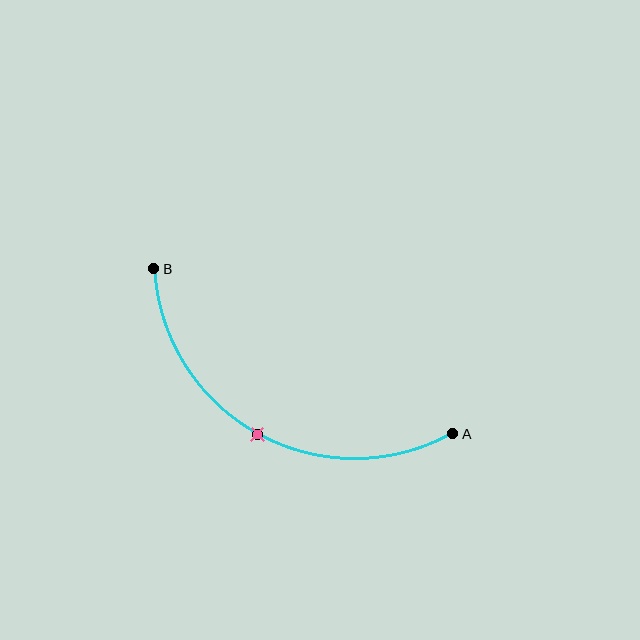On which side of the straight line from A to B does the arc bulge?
The arc bulges below the straight line connecting A and B.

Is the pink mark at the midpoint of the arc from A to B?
Yes. The pink mark lies on the arc at equal arc-length from both A and B — it is the arc midpoint.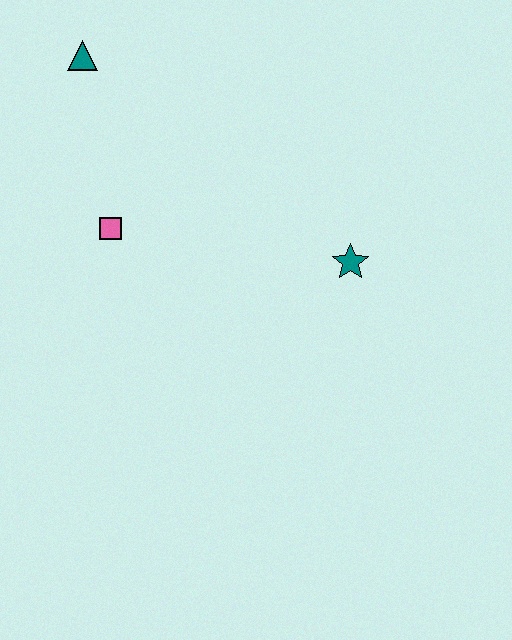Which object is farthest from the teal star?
The teal triangle is farthest from the teal star.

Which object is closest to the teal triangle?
The pink square is closest to the teal triangle.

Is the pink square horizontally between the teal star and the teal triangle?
Yes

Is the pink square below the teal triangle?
Yes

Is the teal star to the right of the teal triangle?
Yes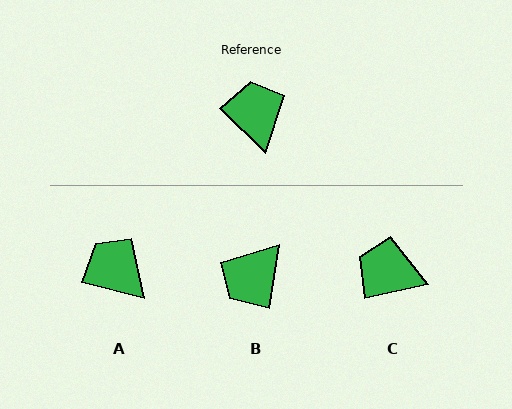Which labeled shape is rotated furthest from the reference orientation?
B, about 126 degrees away.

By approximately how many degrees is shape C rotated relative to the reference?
Approximately 57 degrees counter-clockwise.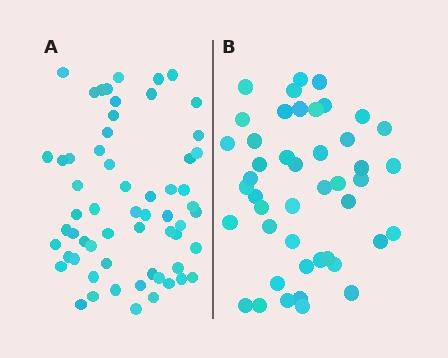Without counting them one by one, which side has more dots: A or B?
Region A (the left region) has more dots.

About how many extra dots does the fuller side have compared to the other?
Region A has approximately 15 more dots than region B.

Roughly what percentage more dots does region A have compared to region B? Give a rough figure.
About 35% more.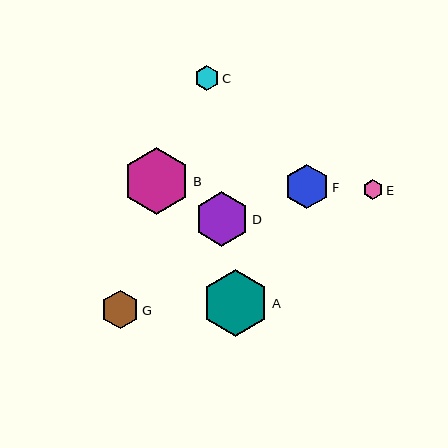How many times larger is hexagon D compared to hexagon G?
Hexagon D is approximately 1.4 times the size of hexagon G.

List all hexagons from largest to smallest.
From largest to smallest: B, A, D, F, G, C, E.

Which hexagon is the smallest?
Hexagon E is the smallest with a size of approximately 20 pixels.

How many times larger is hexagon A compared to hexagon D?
Hexagon A is approximately 1.2 times the size of hexagon D.